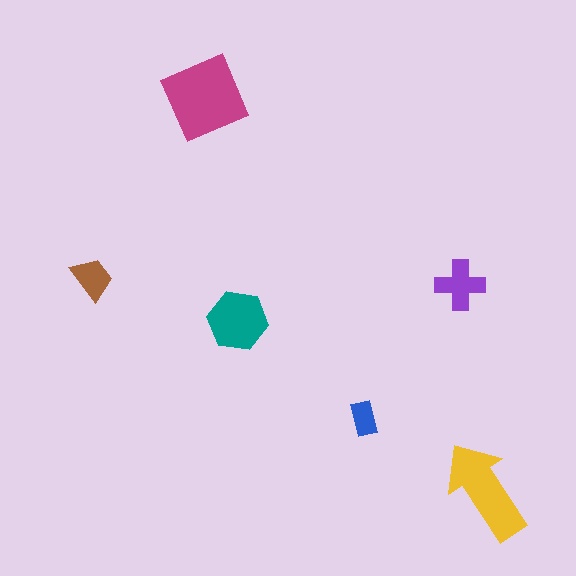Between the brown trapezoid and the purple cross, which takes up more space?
The purple cross.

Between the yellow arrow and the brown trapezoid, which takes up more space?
The yellow arrow.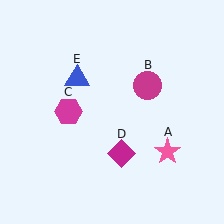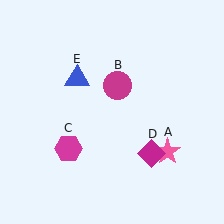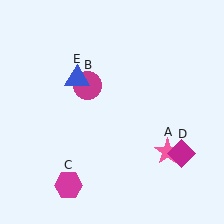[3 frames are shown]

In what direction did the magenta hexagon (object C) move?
The magenta hexagon (object C) moved down.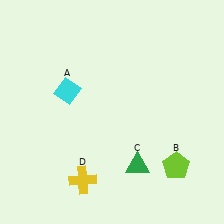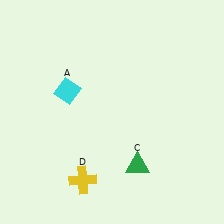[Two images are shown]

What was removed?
The lime pentagon (B) was removed in Image 2.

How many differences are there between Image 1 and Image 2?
There is 1 difference between the two images.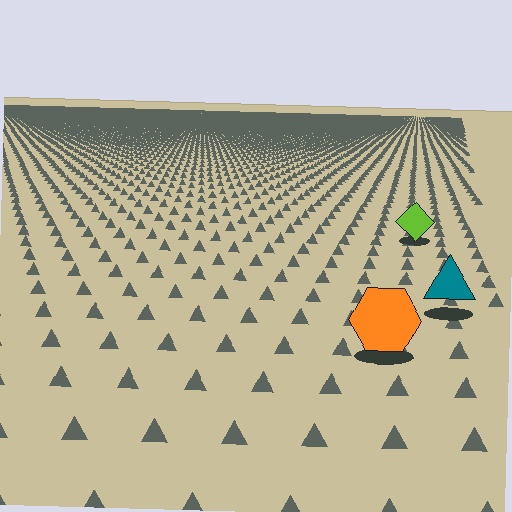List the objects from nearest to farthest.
From nearest to farthest: the orange hexagon, the teal triangle, the lime diamond.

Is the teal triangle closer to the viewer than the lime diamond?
Yes. The teal triangle is closer — you can tell from the texture gradient: the ground texture is coarser near it.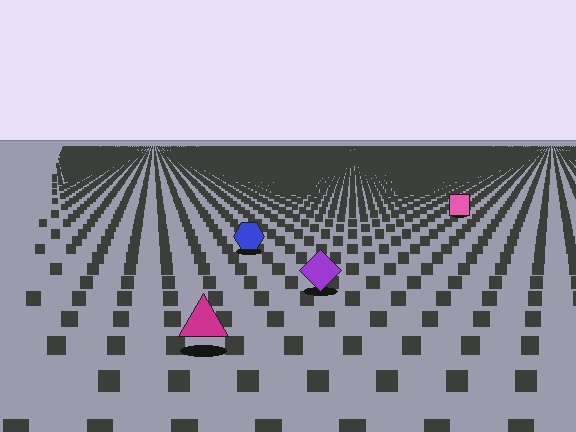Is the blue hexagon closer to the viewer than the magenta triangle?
No. The magenta triangle is closer — you can tell from the texture gradient: the ground texture is coarser near it.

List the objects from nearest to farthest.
From nearest to farthest: the magenta triangle, the purple diamond, the blue hexagon, the pink square.